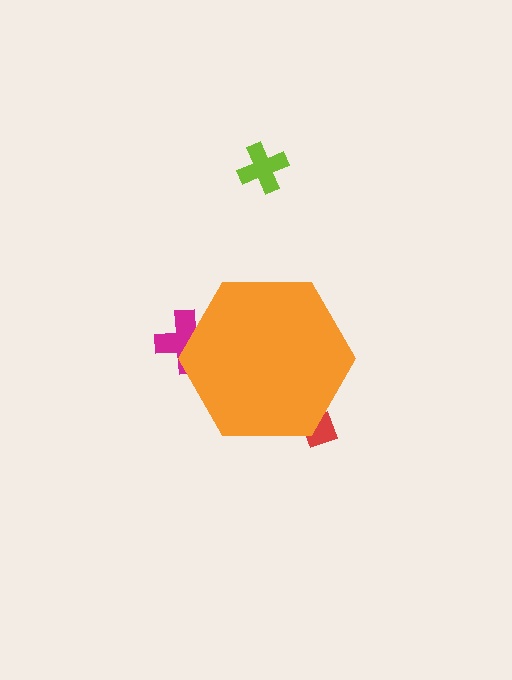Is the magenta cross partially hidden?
Yes, the magenta cross is partially hidden behind the orange hexagon.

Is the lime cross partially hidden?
No, the lime cross is fully visible.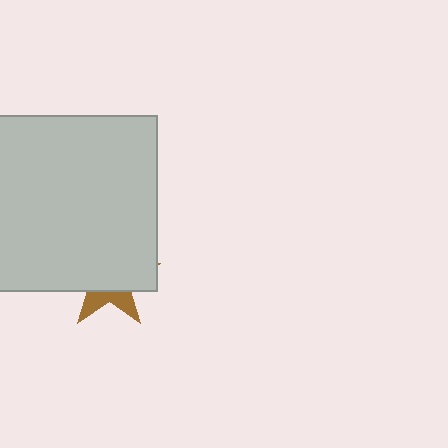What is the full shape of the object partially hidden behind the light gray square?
The partially hidden object is a brown star.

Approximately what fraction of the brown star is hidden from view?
Roughly 69% of the brown star is hidden behind the light gray square.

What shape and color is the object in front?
The object in front is a light gray square.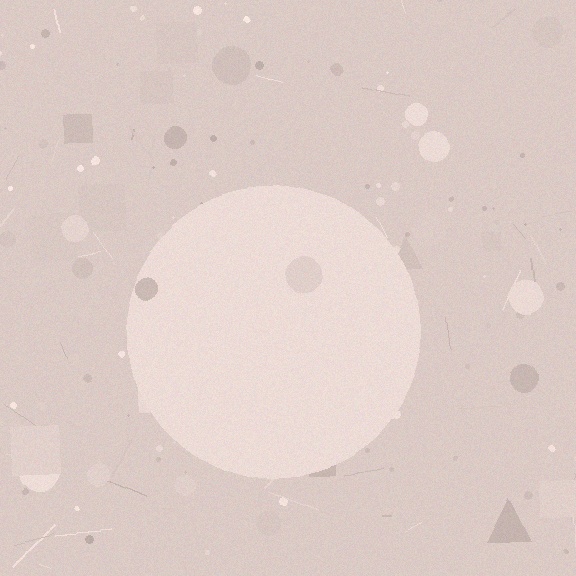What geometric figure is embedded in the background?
A circle is embedded in the background.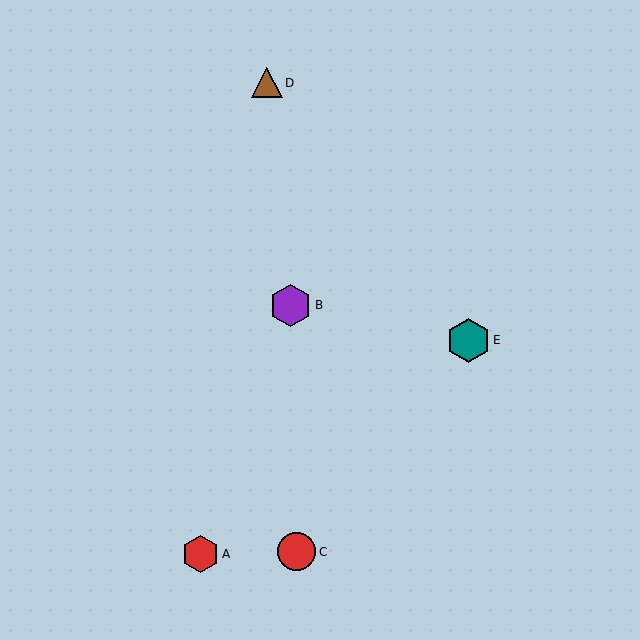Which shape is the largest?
The teal hexagon (labeled E) is the largest.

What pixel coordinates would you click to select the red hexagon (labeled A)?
Click at (201, 554) to select the red hexagon A.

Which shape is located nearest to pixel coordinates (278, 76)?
The brown triangle (labeled D) at (267, 83) is nearest to that location.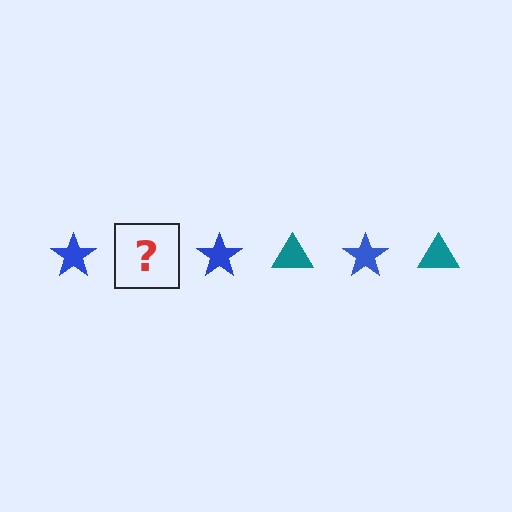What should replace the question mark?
The question mark should be replaced with a teal triangle.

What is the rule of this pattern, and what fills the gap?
The rule is that the pattern alternates between blue star and teal triangle. The gap should be filled with a teal triangle.